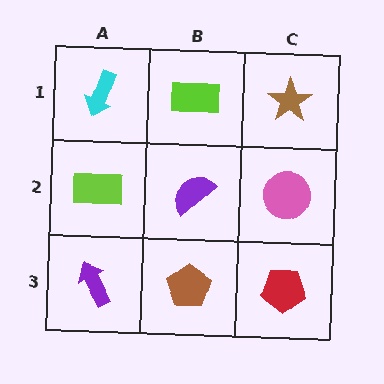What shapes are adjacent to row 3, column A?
A lime rectangle (row 2, column A), a brown pentagon (row 3, column B).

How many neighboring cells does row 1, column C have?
2.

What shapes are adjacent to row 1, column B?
A purple semicircle (row 2, column B), a cyan arrow (row 1, column A), a brown star (row 1, column C).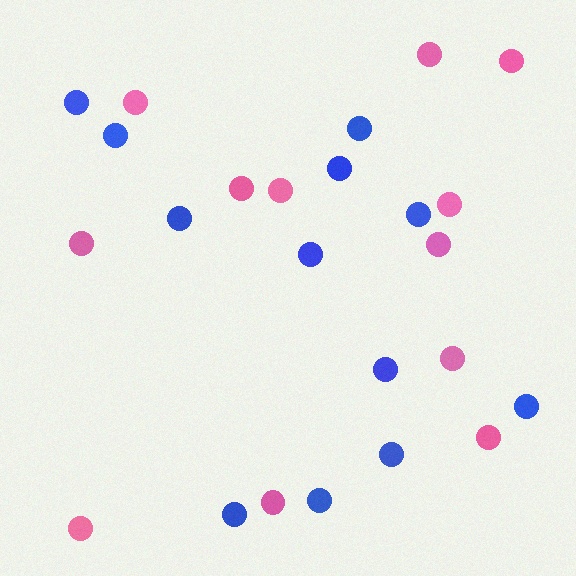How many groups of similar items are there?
There are 2 groups: one group of blue circles (12) and one group of pink circles (12).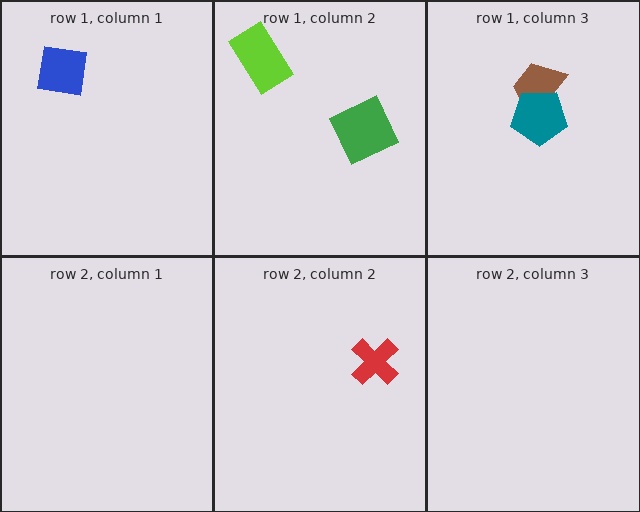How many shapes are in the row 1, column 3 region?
2.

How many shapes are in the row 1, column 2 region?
2.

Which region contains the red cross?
The row 2, column 2 region.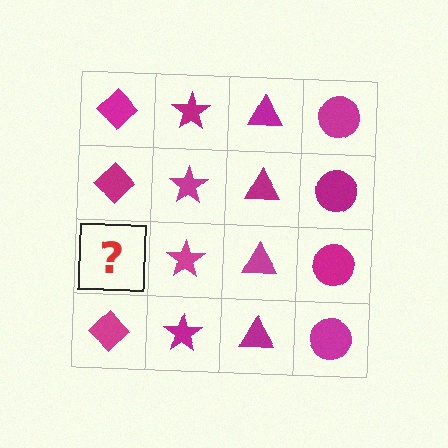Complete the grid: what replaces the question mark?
The question mark should be replaced with a magenta diamond.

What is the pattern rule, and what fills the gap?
The rule is that each column has a consistent shape. The gap should be filled with a magenta diamond.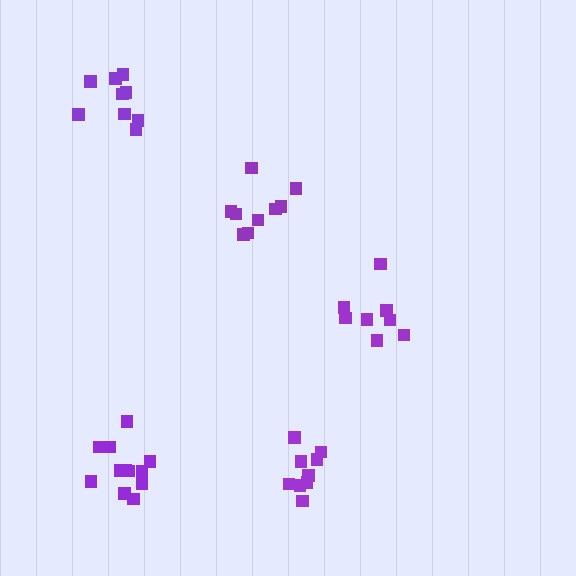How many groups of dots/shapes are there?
There are 5 groups.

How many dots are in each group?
Group 1: 8 dots, Group 2: 9 dots, Group 3: 9 dots, Group 4: 12 dots, Group 5: 9 dots (47 total).